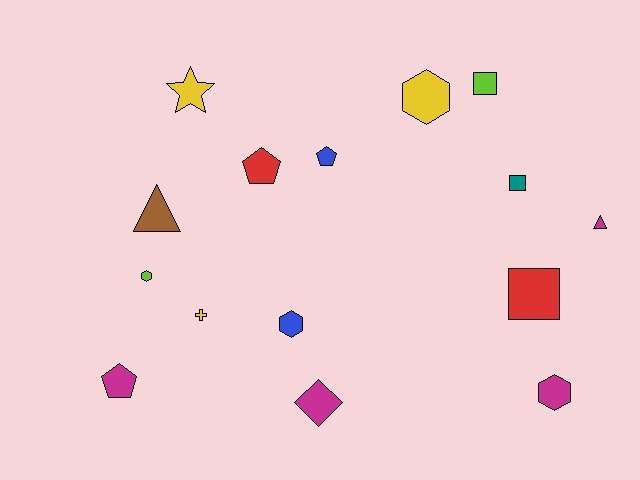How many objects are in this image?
There are 15 objects.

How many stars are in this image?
There is 1 star.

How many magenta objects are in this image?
There are 4 magenta objects.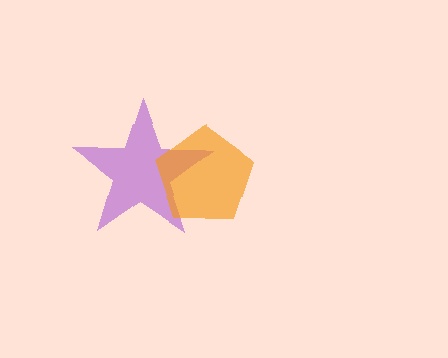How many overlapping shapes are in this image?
There are 2 overlapping shapes in the image.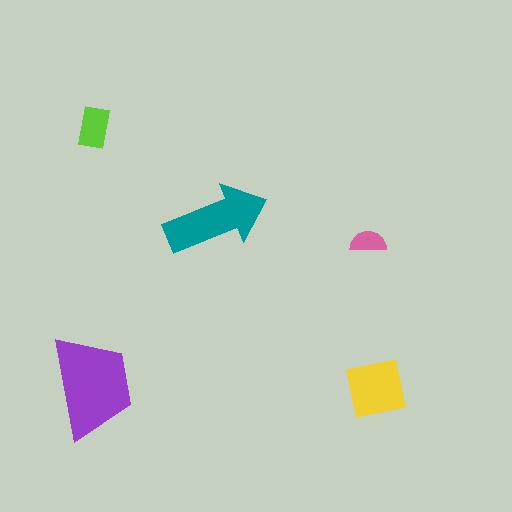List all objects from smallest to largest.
The pink semicircle, the lime rectangle, the yellow square, the teal arrow, the purple trapezoid.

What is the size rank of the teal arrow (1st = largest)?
2nd.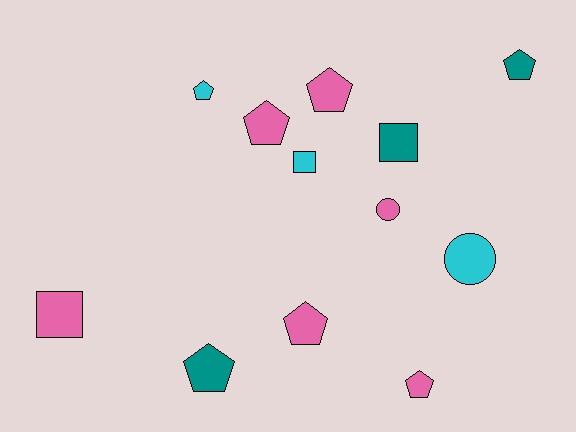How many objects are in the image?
There are 12 objects.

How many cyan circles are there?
There is 1 cyan circle.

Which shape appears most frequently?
Pentagon, with 7 objects.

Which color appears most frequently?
Pink, with 6 objects.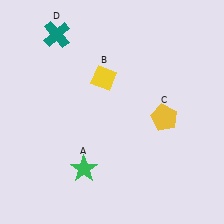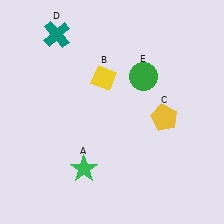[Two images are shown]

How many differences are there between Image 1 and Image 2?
There is 1 difference between the two images.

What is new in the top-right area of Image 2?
A green circle (E) was added in the top-right area of Image 2.